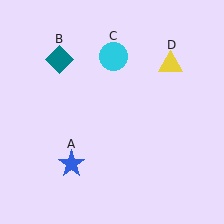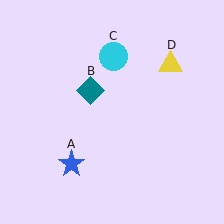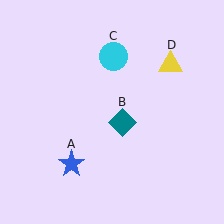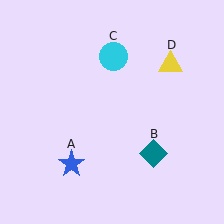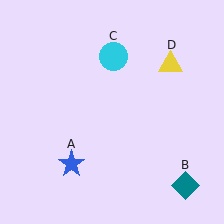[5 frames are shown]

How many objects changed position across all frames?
1 object changed position: teal diamond (object B).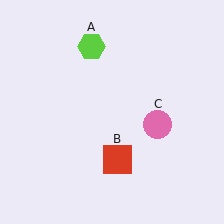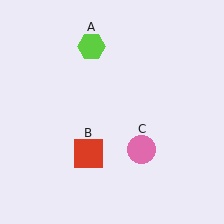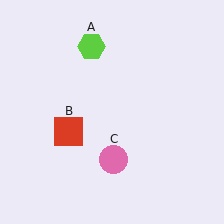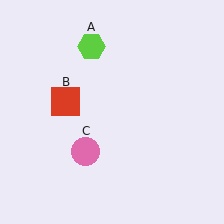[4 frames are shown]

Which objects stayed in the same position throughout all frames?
Lime hexagon (object A) remained stationary.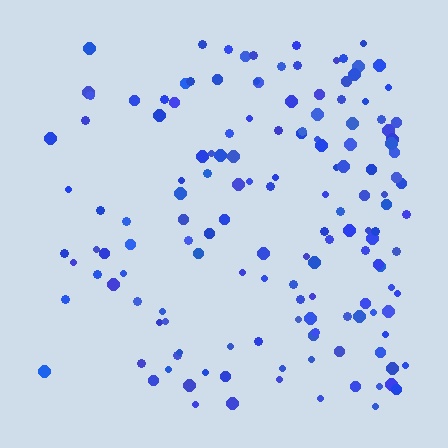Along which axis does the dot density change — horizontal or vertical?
Horizontal.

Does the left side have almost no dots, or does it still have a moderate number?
Still a moderate number, just noticeably fewer than the right.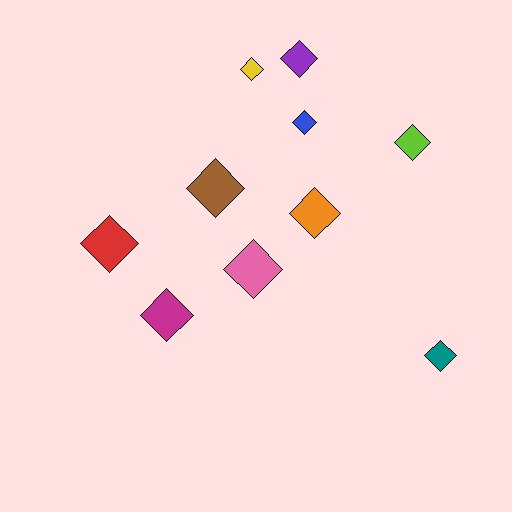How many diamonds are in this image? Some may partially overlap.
There are 10 diamonds.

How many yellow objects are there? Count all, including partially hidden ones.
There is 1 yellow object.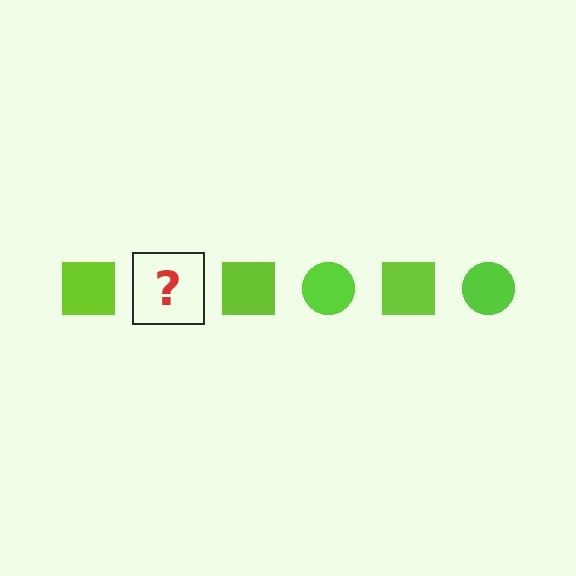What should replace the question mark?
The question mark should be replaced with a lime circle.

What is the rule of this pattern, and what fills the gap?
The rule is that the pattern cycles through square, circle shapes in lime. The gap should be filled with a lime circle.